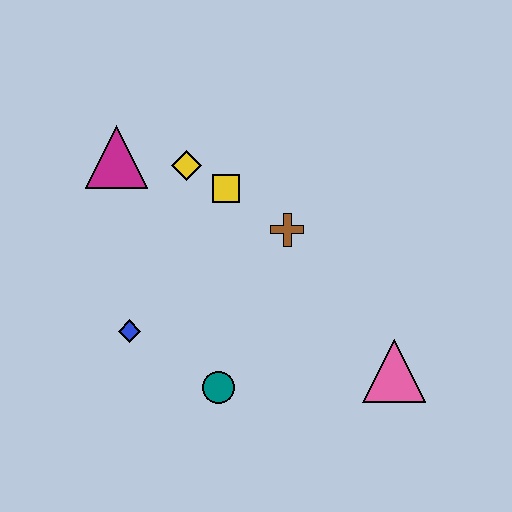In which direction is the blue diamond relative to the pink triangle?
The blue diamond is to the left of the pink triangle.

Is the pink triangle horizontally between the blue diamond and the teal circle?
No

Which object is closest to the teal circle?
The blue diamond is closest to the teal circle.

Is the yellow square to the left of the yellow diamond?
No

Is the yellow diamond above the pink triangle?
Yes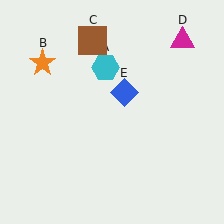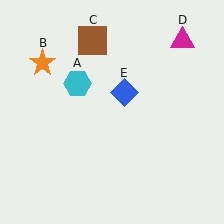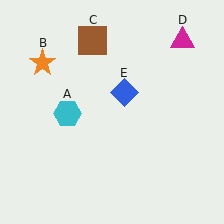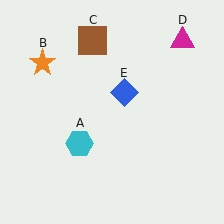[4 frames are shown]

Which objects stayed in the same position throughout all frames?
Orange star (object B) and brown square (object C) and magenta triangle (object D) and blue diamond (object E) remained stationary.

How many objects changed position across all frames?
1 object changed position: cyan hexagon (object A).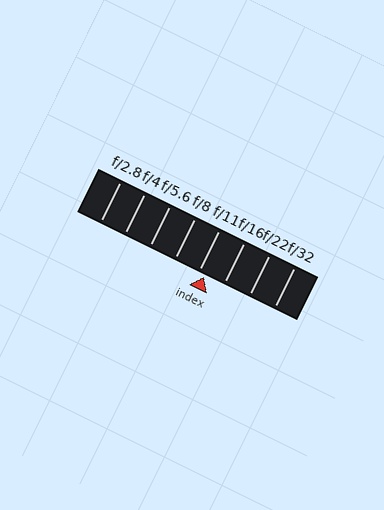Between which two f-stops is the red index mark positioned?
The index mark is between f/11 and f/16.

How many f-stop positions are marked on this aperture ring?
There are 8 f-stop positions marked.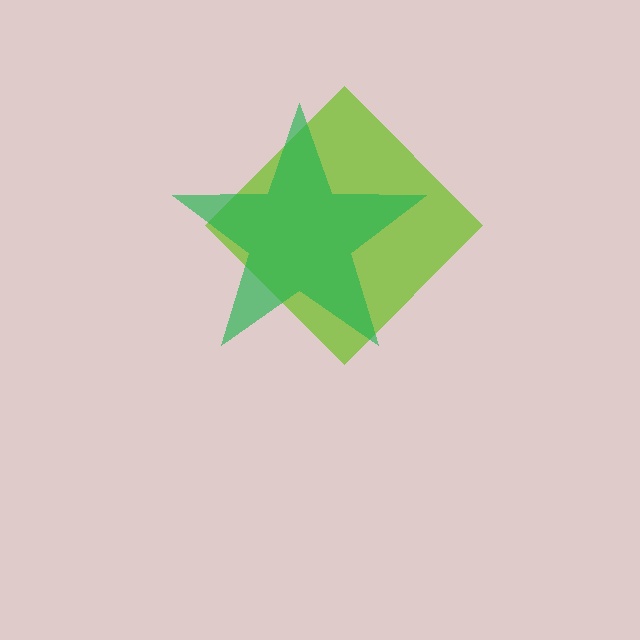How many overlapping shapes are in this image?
There are 2 overlapping shapes in the image.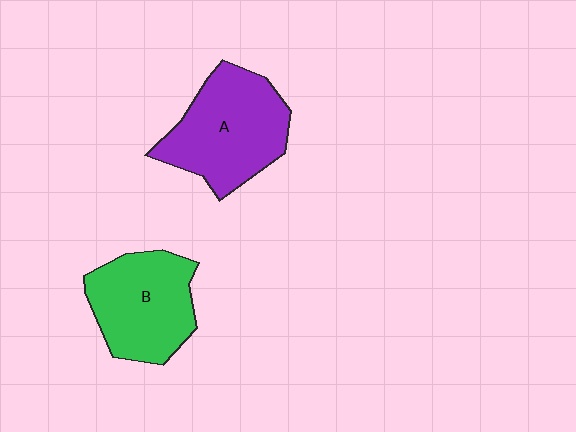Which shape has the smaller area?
Shape B (green).